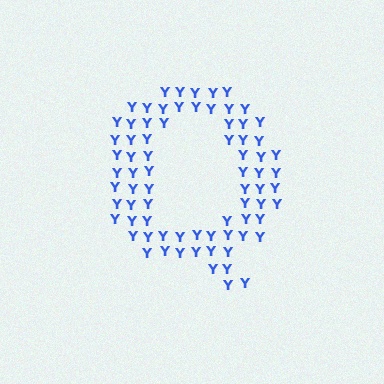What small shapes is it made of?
It is made of small letter Y's.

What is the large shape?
The large shape is the letter Q.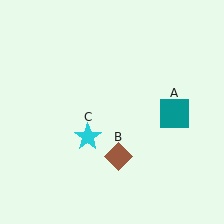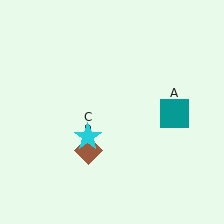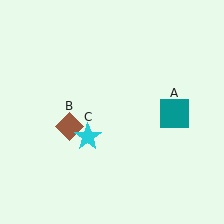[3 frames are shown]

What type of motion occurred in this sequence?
The brown diamond (object B) rotated clockwise around the center of the scene.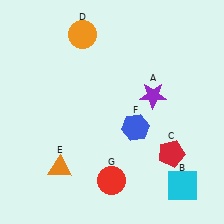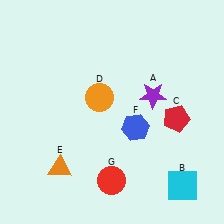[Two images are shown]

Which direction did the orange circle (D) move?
The orange circle (D) moved down.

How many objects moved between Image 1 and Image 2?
2 objects moved between the two images.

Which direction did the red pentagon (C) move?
The red pentagon (C) moved up.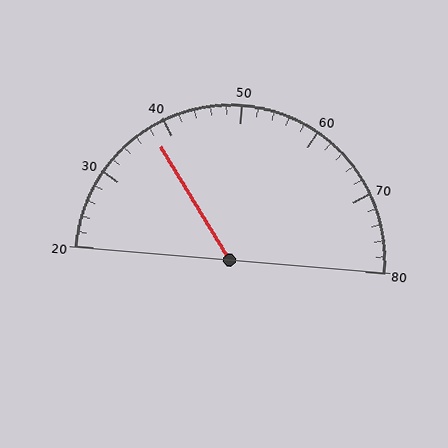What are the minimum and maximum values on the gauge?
The gauge ranges from 20 to 80.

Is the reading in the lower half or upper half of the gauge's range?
The reading is in the lower half of the range (20 to 80).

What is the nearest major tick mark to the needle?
The nearest major tick mark is 40.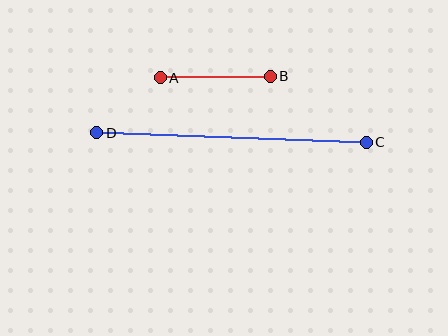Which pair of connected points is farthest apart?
Points C and D are farthest apart.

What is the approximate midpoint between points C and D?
The midpoint is at approximately (231, 137) pixels.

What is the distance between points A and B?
The distance is approximately 110 pixels.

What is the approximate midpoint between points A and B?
The midpoint is at approximately (215, 77) pixels.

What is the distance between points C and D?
The distance is approximately 270 pixels.